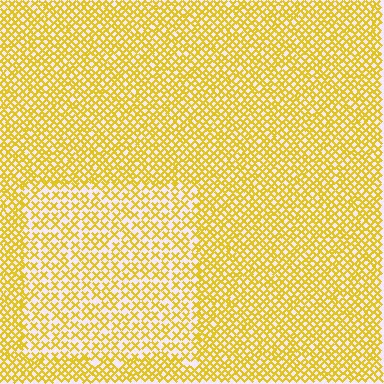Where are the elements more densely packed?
The elements are more densely packed outside the rectangle boundary.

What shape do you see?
I see a rectangle.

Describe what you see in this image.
The image contains small yellow elements arranged at two different densities. A rectangle-shaped region is visible where the elements are less densely packed than the surrounding area.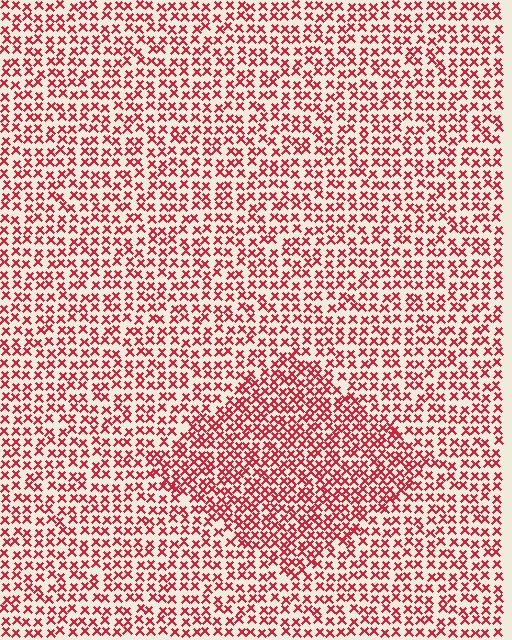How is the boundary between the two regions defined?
The boundary is defined by a change in element density (approximately 1.5x ratio). All elements are the same color, size, and shape.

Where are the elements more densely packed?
The elements are more densely packed inside the diamond boundary.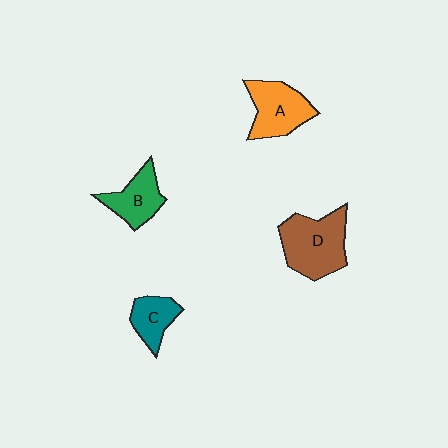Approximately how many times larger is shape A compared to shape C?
Approximately 1.6 times.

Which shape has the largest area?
Shape D (brown).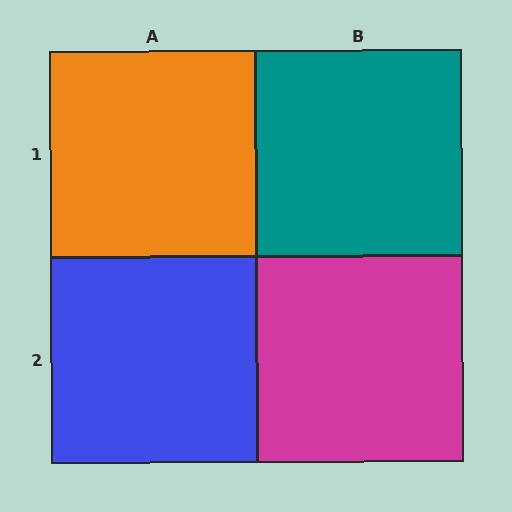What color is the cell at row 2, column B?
Magenta.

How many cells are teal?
1 cell is teal.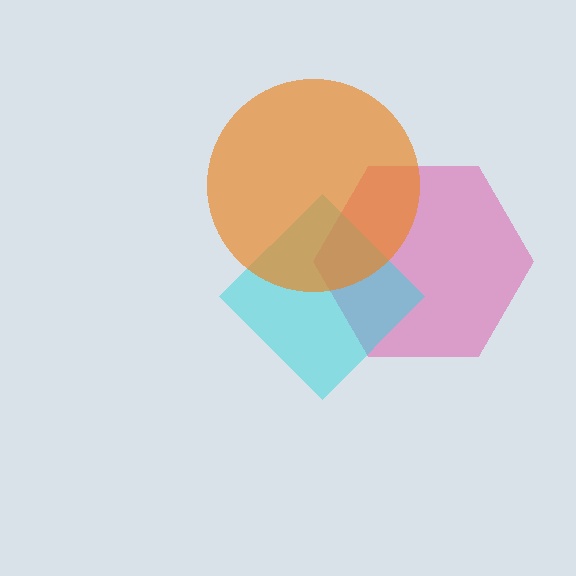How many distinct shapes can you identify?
There are 3 distinct shapes: a pink hexagon, a cyan diamond, an orange circle.